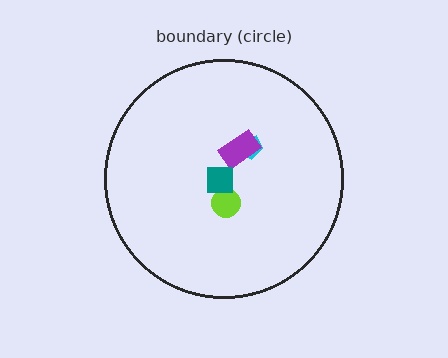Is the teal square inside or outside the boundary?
Inside.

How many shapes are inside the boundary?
4 inside, 0 outside.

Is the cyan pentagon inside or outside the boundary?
Inside.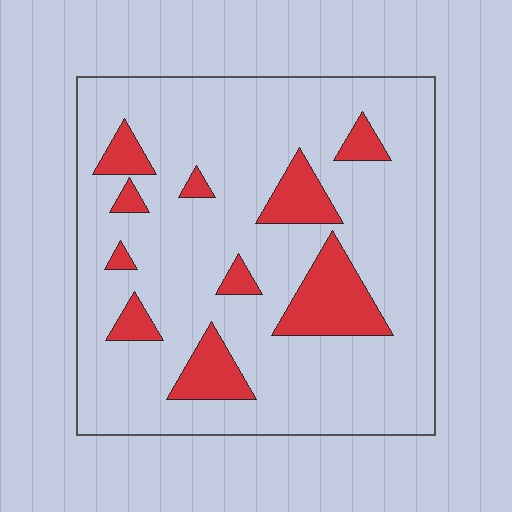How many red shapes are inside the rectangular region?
10.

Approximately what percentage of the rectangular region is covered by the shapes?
Approximately 15%.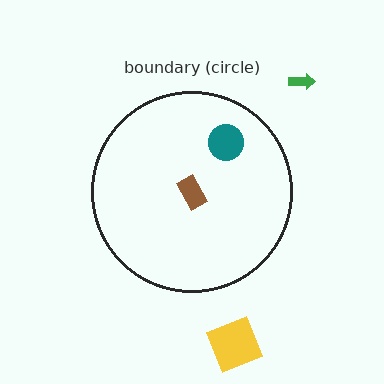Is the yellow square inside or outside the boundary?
Outside.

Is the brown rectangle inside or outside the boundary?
Inside.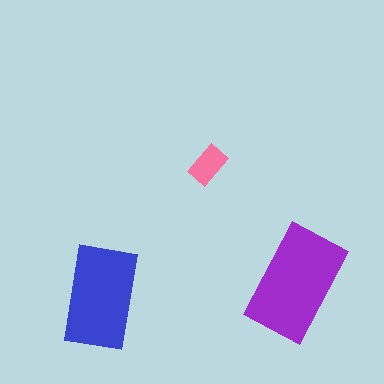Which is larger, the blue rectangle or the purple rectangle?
The purple one.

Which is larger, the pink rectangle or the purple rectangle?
The purple one.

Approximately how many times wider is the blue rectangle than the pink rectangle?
About 2.5 times wider.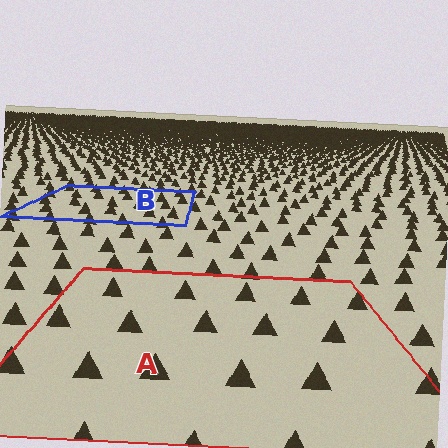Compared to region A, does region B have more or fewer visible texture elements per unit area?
Region B has more texture elements per unit area — they are packed more densely because it is farther away.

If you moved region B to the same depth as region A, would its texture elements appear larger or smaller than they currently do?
They would appear larger. At a closer depth, the same texture elements are projected at a bigger on-screen size.